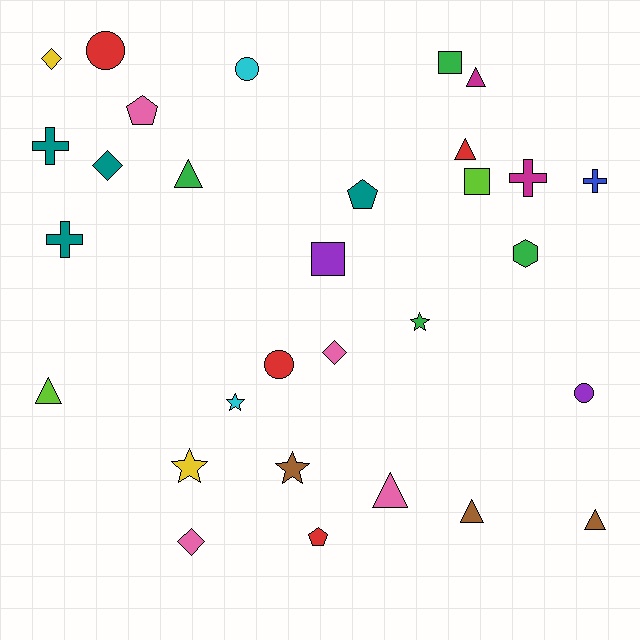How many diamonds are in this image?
There are 4 diamonds.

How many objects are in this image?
There are 30 objects.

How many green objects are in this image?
There are 4 green objects.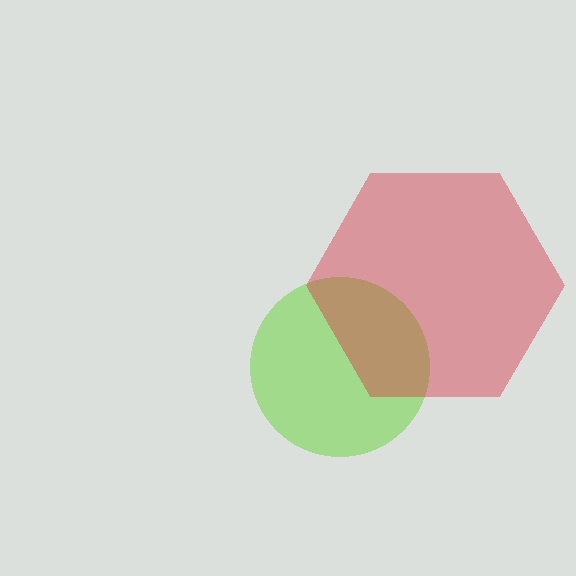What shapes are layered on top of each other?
The layered shapes are: a lime circle, a red hexagon.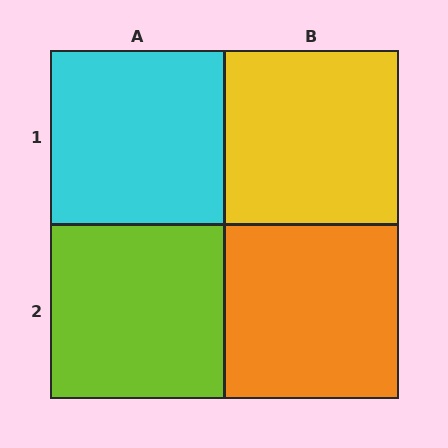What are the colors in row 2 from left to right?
Lime, orange.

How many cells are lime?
1 cell is lime.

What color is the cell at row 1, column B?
Yellow.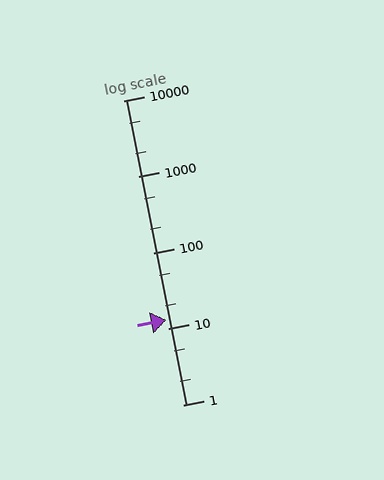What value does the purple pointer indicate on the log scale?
The pointer indicates approximately 13.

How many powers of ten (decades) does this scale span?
The scale spans 4 decades, from 1 to 10000.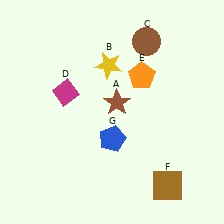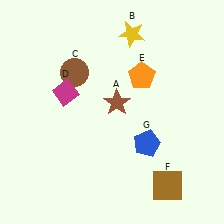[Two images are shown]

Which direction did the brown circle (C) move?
The brown circle (C) moved left.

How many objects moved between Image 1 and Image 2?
3 objects moved between the two images.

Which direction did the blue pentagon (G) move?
The blue pentagon (G) moved right.